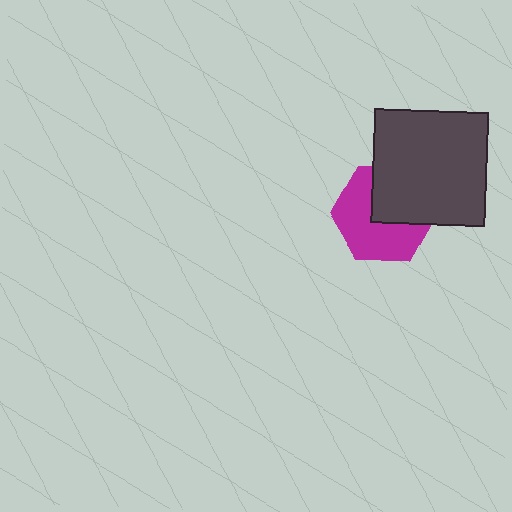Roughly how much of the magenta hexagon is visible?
About half of it is visible (roughly 58%).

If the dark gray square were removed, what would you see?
You would see the complete magenta hexagon.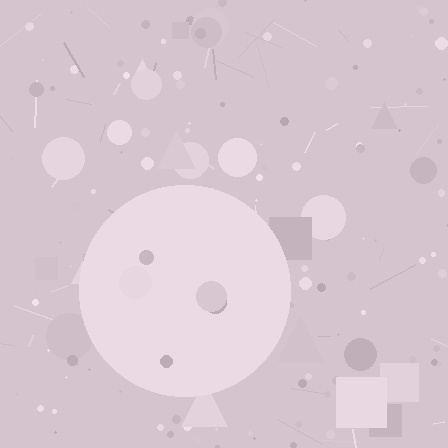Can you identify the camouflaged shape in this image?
The camouflaged shape is a circle.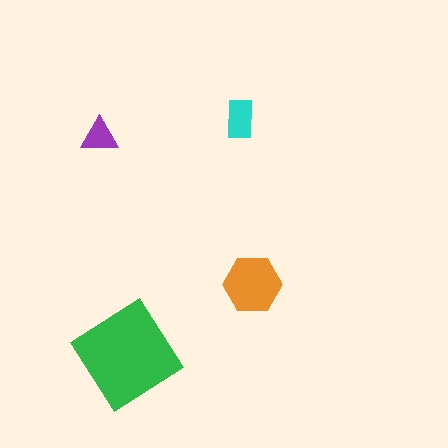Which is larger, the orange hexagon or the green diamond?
The green diamond.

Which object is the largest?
The green diamond.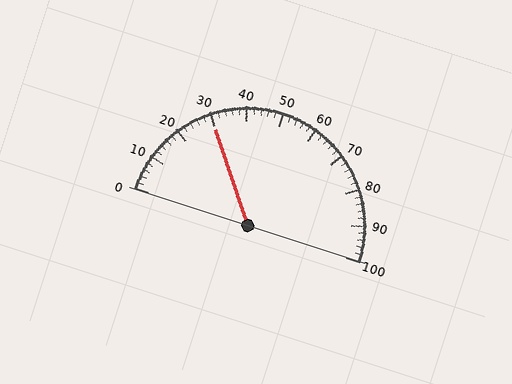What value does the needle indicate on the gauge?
The needle indicates approximately 30.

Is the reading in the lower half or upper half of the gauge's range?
The reading is in the lower half of the range (0 to 100).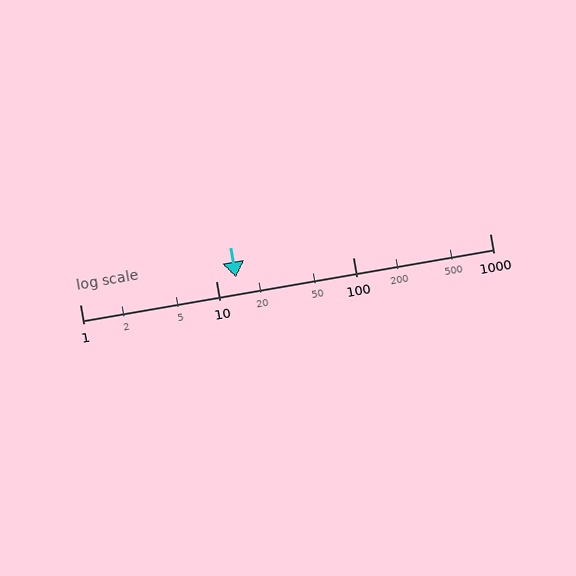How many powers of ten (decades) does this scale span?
The scale spans 3 decades, from 1 to 1000.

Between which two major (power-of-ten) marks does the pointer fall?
The pointer is between 10 and 100.